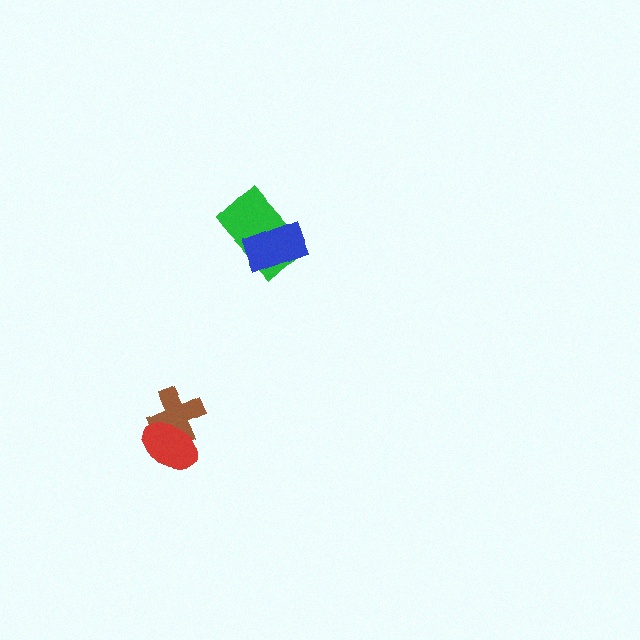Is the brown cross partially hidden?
Yes, it is partially covered by another shape.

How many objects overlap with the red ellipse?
1 object overlaps with the red ellipse.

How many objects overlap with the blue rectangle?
1 object overlaps with the blue rectangle.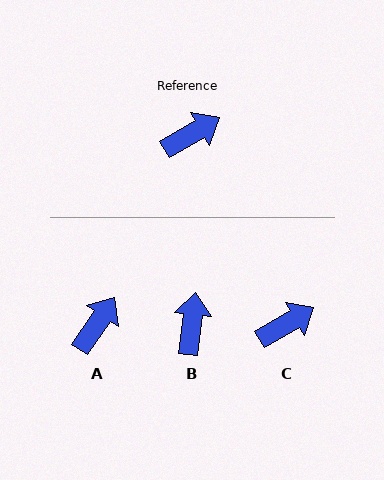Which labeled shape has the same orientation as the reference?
C.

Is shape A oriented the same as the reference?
No, it is off by about 26 degrees.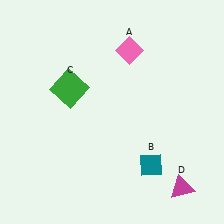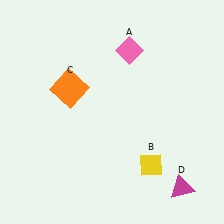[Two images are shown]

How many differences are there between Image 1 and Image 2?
There are 2 differences between the two images.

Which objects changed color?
B changed from teal to yellow. C changed from green to orange.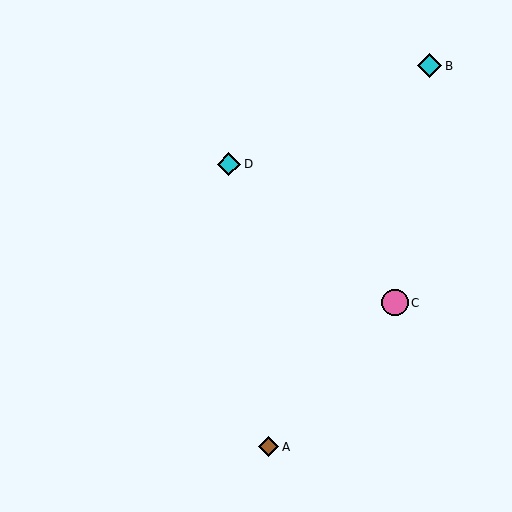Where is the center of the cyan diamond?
The center of the cyan diamond is at (229, 164).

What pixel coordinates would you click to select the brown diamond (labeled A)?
Click at (268, 447) to select the brown diamond A.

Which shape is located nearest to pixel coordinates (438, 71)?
The cyan diamond (labeled B) at (430, 66) is nearest to that location.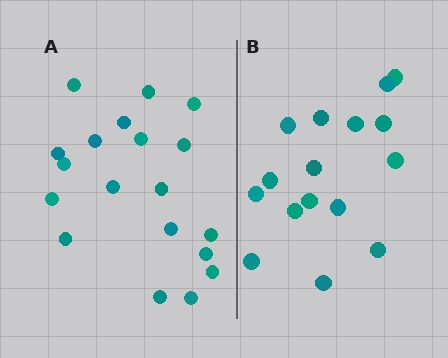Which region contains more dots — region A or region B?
Region A (the left region) has more dots.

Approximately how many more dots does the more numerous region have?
Region A has just a few more — roughly 2 or 3 more dots than region B.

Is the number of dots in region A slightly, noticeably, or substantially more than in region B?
Region A has only slightly more — the two regions are fairly close. The ratio is roughly 1.2 to 1.